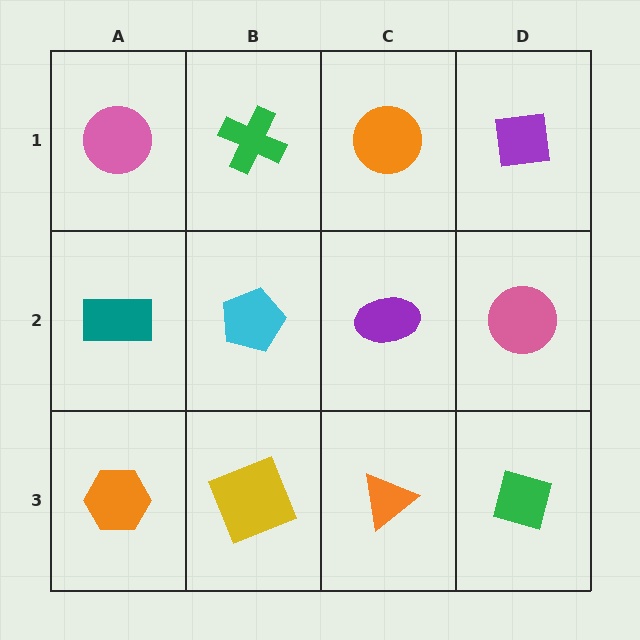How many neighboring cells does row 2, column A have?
3.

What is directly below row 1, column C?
A purple ellipse.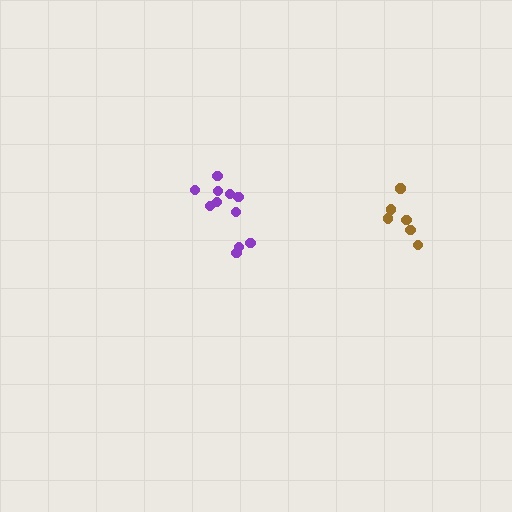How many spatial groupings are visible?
There are 2 spatial groupings.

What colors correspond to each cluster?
The clusters are colored: purple, brown.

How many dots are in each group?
Group 1: 11 dots, Group 2: 6 dots (17 total).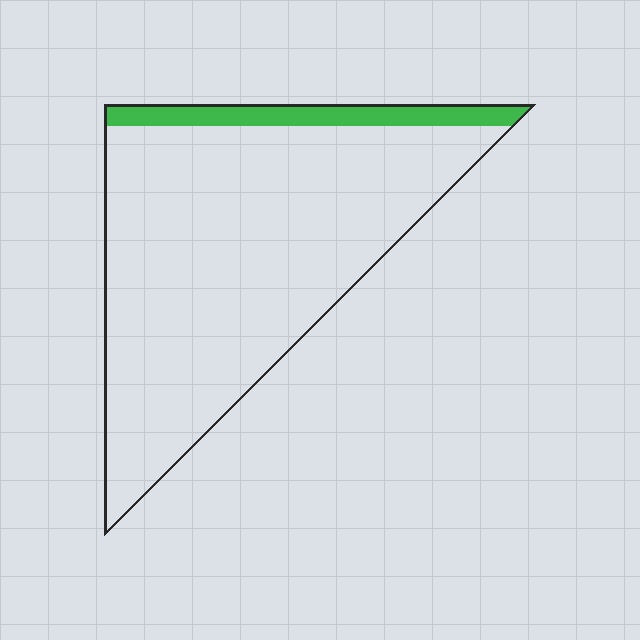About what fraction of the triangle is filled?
About one tenth (1/10).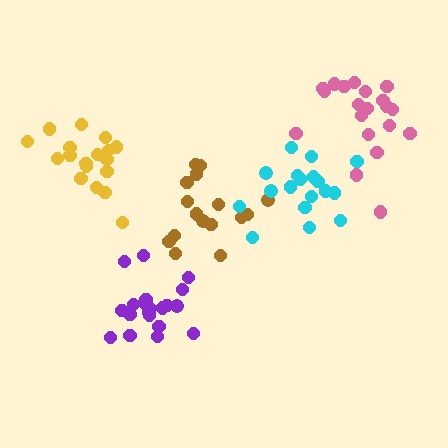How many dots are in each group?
Group 1: 16 dots, Group 2: 18 dots, Group 3: 20 dots, Group 4: 20 dots, Group 5: 18 dots (92 total).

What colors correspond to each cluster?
The clusters are colored: brown, cyan, purple, pink, yellow.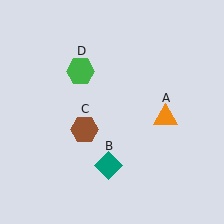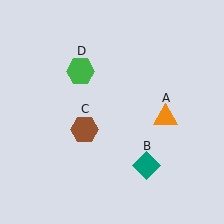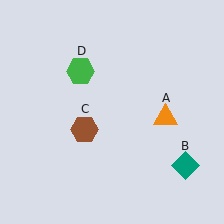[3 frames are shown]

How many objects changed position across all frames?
1 object changed position: teal diamond (object B).